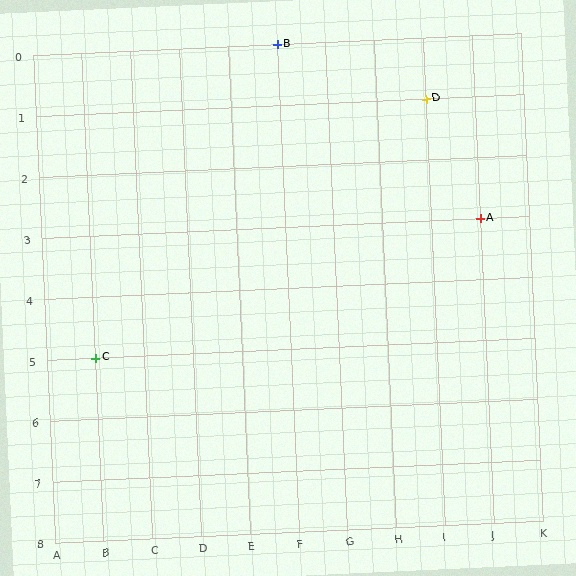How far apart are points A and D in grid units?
Points A and D are 1 column and 2 rows apart (about 2.2 grid units diagonally).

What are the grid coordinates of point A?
Point A is at grid coordinates (J, 3).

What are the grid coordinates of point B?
Point B is at grid coordinates (F, 0).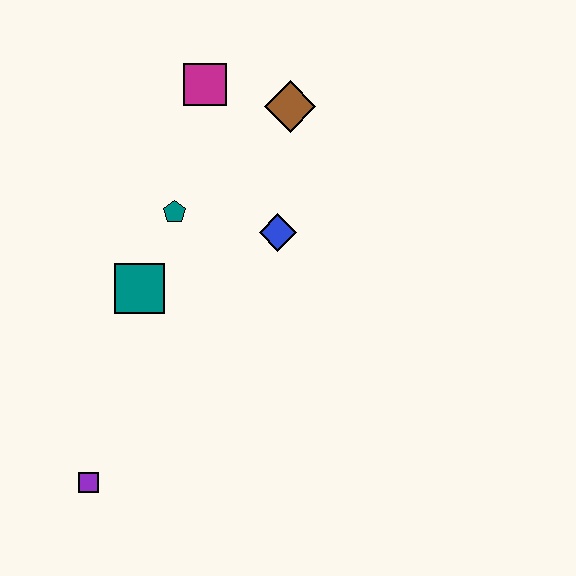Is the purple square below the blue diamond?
Yes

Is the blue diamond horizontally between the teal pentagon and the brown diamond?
Yes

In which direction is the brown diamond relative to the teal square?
The brown diamond is above the teal square.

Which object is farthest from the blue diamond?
The purple square is farthest from the blue diamond.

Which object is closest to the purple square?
The teal square is closest to the purple square.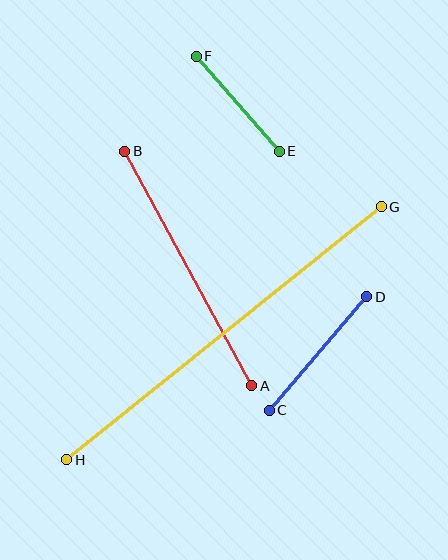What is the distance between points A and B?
The distance is approximately 267 pixels.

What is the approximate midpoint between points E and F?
The midpoint is at approximately (238, 104) pixels.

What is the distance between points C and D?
The distance is approximately 150 pixels.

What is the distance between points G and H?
The distance is approximately 403 pixels.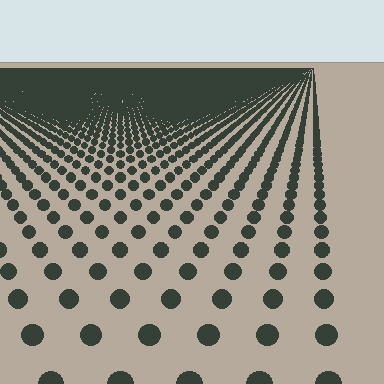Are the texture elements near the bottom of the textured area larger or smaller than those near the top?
Larger. Near the bottom, elements are closer to the viewer and appear at a bigger on-screen size.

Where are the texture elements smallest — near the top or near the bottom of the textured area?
Near the top.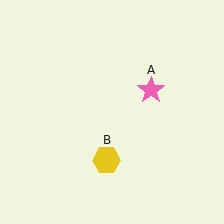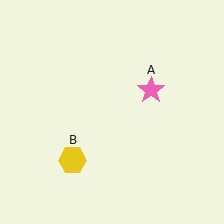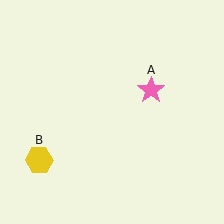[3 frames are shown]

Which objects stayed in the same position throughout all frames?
Pink star (object A) remained stationary.